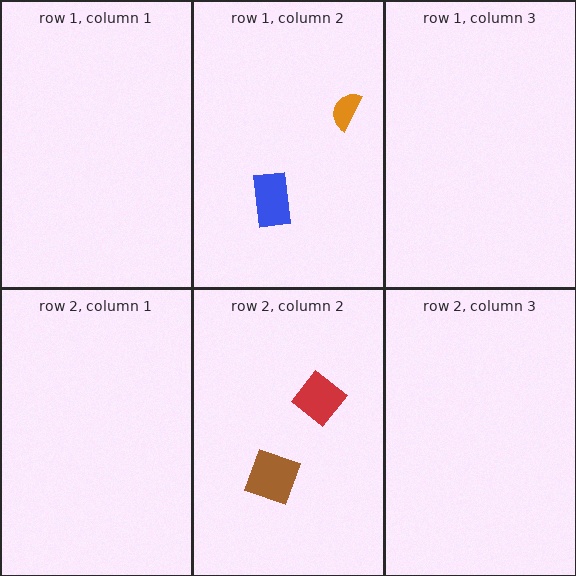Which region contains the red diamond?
The row 2, column 2 region.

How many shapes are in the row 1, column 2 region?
2.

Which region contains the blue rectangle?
The row 1, column 2 region.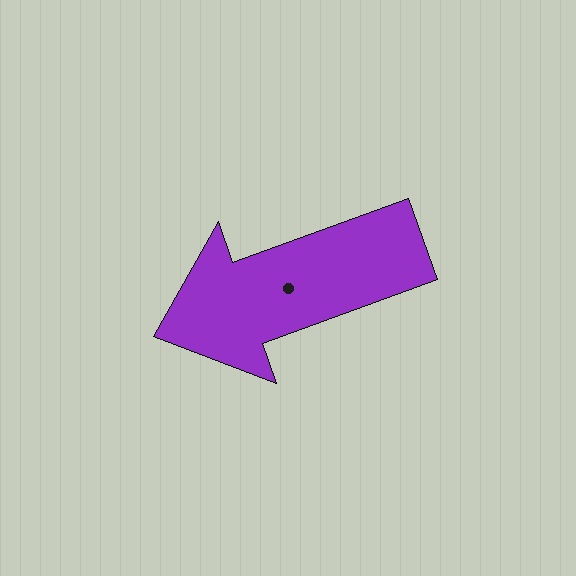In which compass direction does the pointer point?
West.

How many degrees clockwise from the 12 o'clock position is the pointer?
Approximately 250 degrees.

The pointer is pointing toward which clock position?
Roughly 8 o'clock.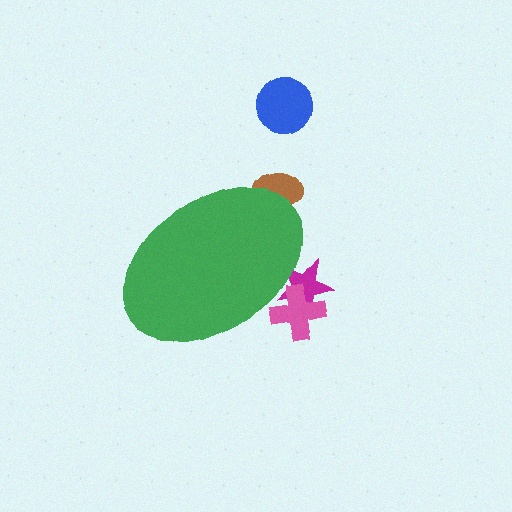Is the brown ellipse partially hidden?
Yes, the brown ellipse is partially hidden behind the green ellipse.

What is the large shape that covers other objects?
A green ellipse.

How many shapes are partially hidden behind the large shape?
3 shapes are partially hidden.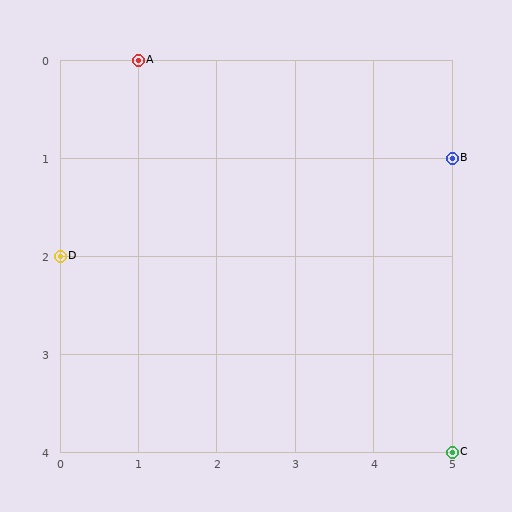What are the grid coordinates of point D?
Point D is at grid coordinates (0, 2).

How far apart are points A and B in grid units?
Points A and B are 4 columns and 1 row apart (about 4.1 grid units diagonally).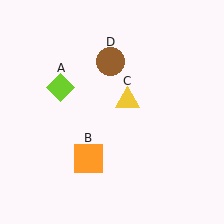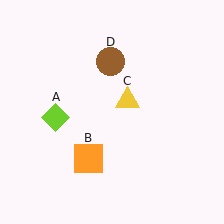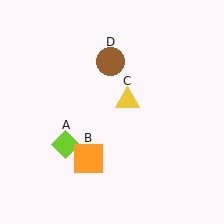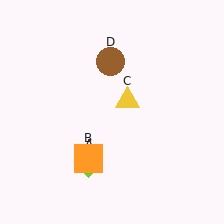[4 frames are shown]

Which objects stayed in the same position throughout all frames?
Orange square (object B) and yellow triangle (object C) and brown circle (object D) remained stationary.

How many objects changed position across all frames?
1 object changed position: lime diamond (object A).